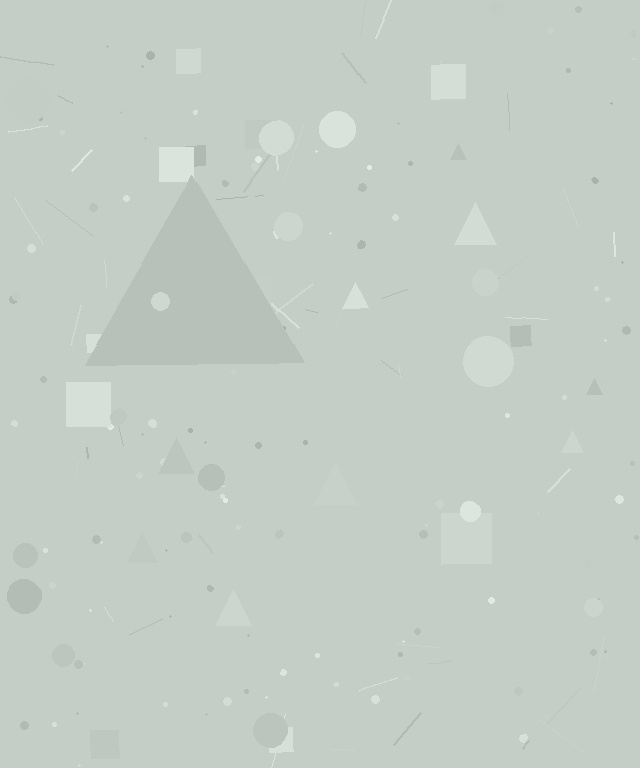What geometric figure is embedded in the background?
A triangle is embedded in the background.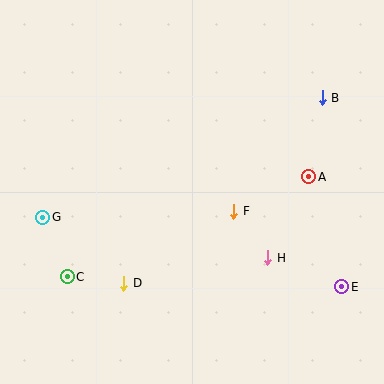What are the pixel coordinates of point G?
Point G is at (43, 217).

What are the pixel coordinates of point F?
Point F is at (234, 211).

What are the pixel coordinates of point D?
Point D is at (124, 283).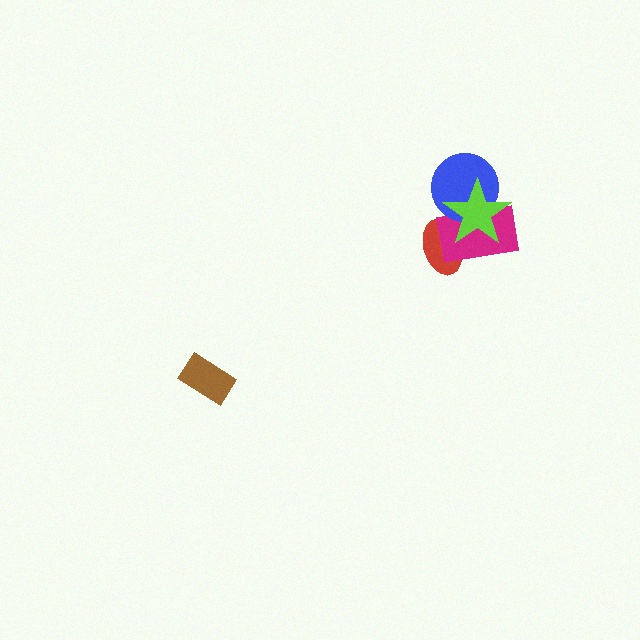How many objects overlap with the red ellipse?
2 objects overlap with the red ellipse.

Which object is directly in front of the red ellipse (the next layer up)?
The magenta rectangle is directly in front of the red ellipse.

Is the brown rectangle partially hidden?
No, no other shape covers it.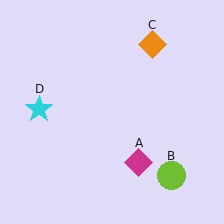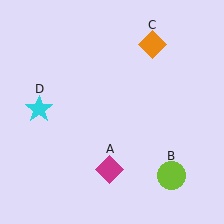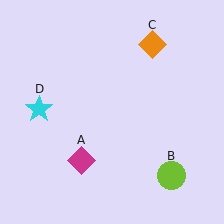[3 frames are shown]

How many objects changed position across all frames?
1 object changed position: magenta diamond (object A).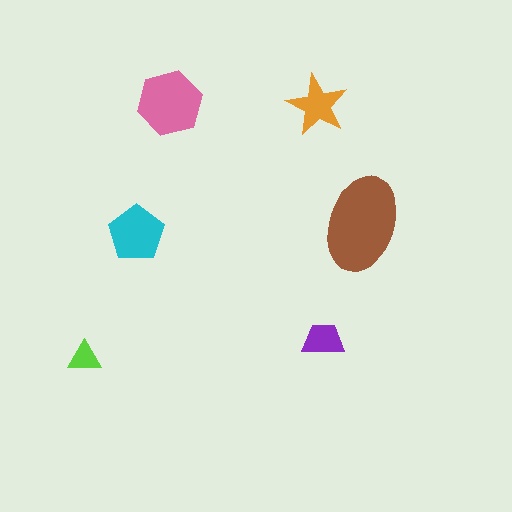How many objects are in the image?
There are 6 objects in the image.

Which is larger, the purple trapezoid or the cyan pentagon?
The cyan pentagon.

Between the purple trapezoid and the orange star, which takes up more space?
The orange star.